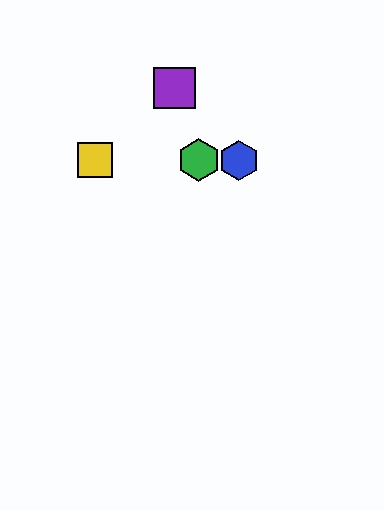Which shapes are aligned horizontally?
The red hexagon, the blue hexagon, the green hexagon, the yellow square are aligned horizontally.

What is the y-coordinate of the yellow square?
The yellow square is at y≈160.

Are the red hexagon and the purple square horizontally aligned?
No, the red hexagon is at y≈160 and the purple square is at y≈88.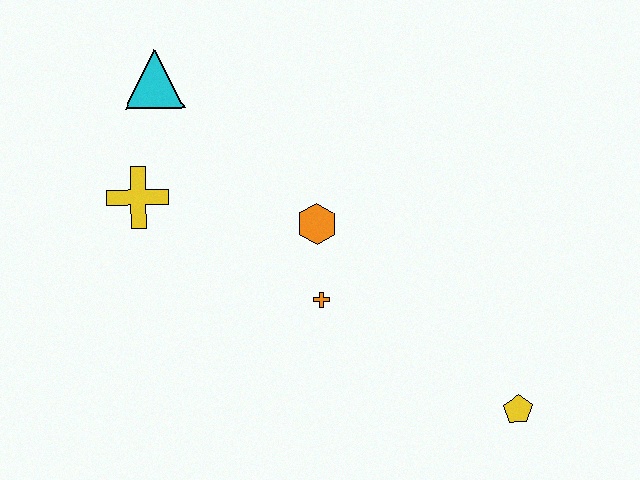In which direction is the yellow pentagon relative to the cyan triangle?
The yellow pentagon is to the right of the cyan triangle.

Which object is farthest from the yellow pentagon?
The cyan triangle is farthest from the yellow pentagon.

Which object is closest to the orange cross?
The orange hexagon is closest to the orange cross.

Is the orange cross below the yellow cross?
Yes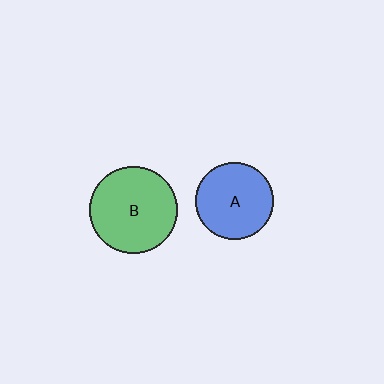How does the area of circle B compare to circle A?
Approximately 1.3 times.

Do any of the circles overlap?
No, none of the circles overlap.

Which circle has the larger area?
Circle B (green).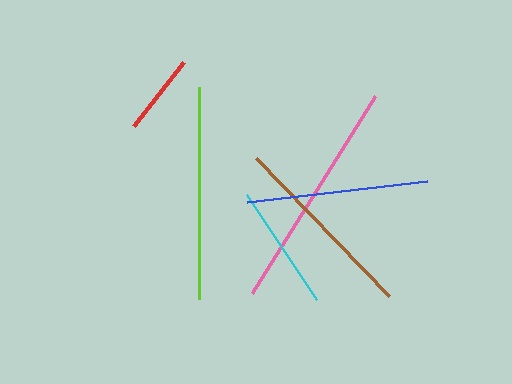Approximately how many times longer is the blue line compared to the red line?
The blue line is approximately 2.3 times the length of the red line.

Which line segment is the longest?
The pink line is the longest at approximately 233 pixels.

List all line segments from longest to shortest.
From longest to shortest: pink, lime, brown, blue, cyan, red.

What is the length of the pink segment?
The pink segment is approximately 233 pixels long.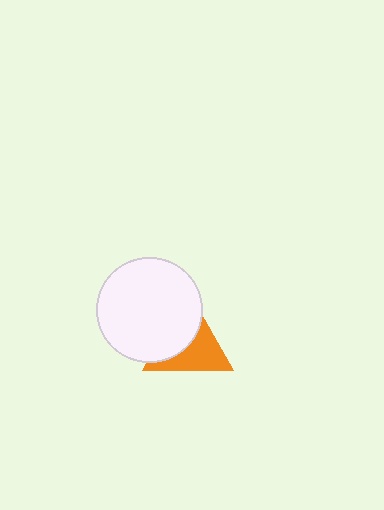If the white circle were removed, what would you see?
You would see the complete orange triangle.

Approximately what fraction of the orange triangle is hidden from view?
Roughly 47% of the orange triangle is hidden behind the white circle.